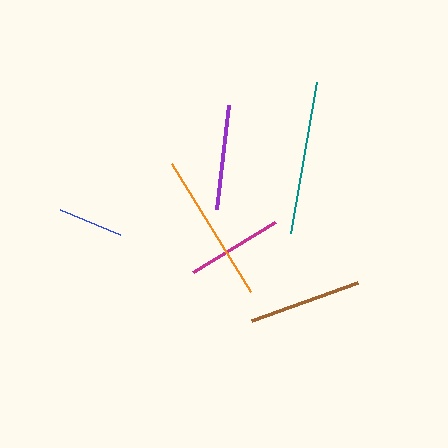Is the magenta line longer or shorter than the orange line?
The orange line is longer than the magenta line.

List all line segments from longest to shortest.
From longest to shortest: teal, orange, brown, purple, magenta, blue.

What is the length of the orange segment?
The orange segment is approximately 150 pixels long.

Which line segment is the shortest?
The blue line is the shortest at approximately 65 pixels.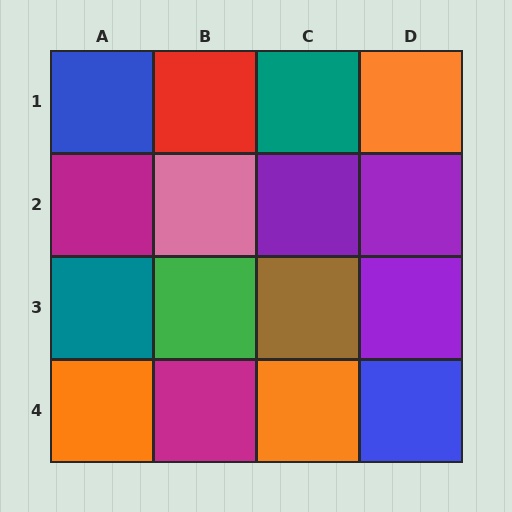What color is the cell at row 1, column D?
Orange.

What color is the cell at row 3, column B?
Green.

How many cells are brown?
1 cell is brown.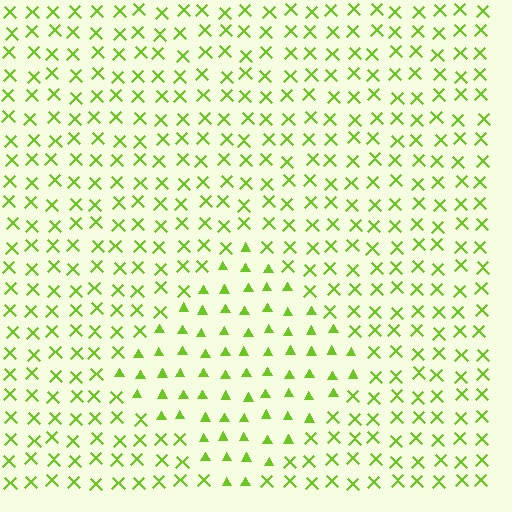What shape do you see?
I see a diamond.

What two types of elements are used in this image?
The image uses triangles inside the diamond region and X marks outside it.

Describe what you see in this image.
The image is filled with small lime elements arranged in a uniform grid. A diamond-shaped region contains triangles, while the surrounding area contains X marks. The boundary is defined purely by the change in element shape.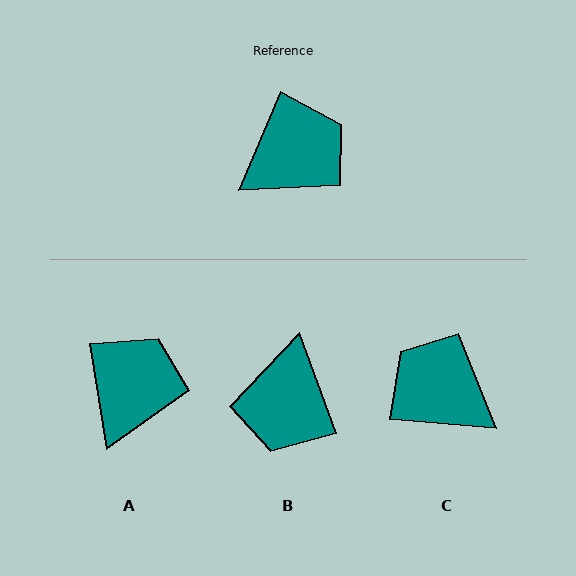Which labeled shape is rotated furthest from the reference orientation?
B, about 137 degrees away.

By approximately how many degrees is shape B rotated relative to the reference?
Approximately 137 degrees clockwise.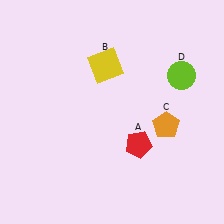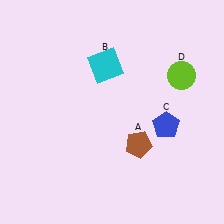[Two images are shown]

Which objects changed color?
A changed from red to brown. B changed from yellow to cyan. C changed from orange to blue.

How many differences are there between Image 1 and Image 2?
There are 3 differences between the two images.